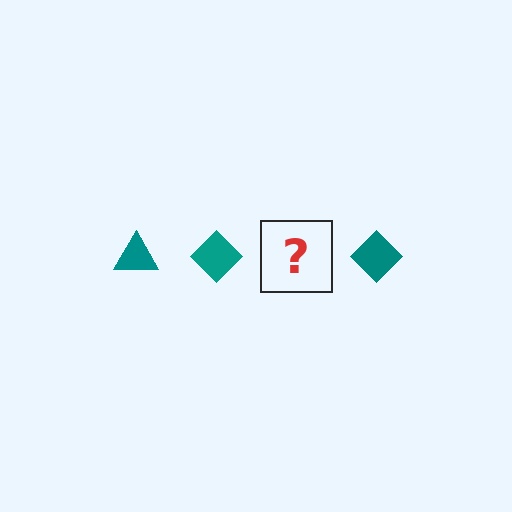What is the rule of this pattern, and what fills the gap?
The rule is that the pattern cycles through triangle, diamond shapes in teal. The gap should be filled with a teal triangle.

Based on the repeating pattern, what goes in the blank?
The blank should be a teal triangle.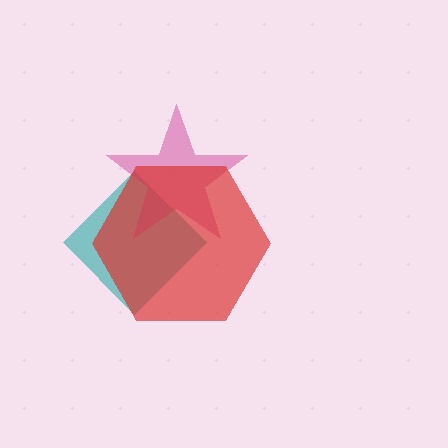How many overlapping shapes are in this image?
There are 3 overlapping shapes in the image.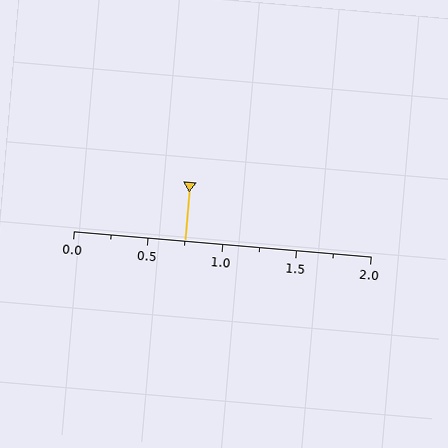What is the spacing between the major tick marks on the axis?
The major ticks are spaced 0.5 apart.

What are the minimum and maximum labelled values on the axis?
The axis runs from 0.0 to 2.0.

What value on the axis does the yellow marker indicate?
The marker indicates approximately 0.75.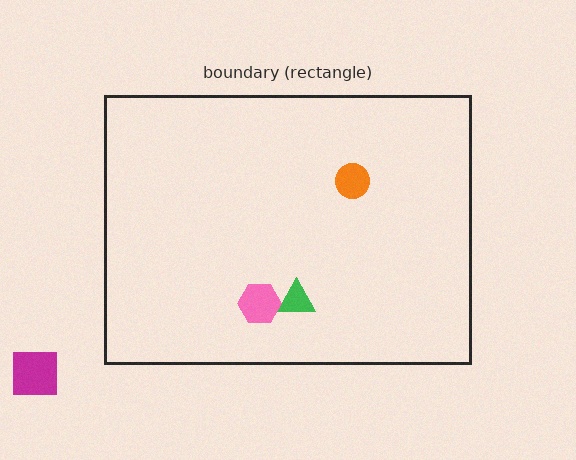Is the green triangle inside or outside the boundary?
Inside.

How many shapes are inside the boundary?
3 inside, 1 outside.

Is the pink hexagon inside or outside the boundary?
Inside.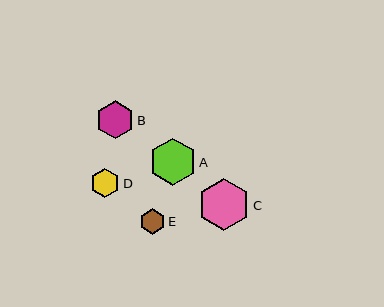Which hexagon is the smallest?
Hexagon E is the smallest with a size of approximately 25 pixels.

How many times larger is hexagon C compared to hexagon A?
Hexagon C is approximately 1.1 times the size of hexagon A.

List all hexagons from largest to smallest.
From largest to smallest: C, A, B, D, E.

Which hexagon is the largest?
Hexagon C is the largest with a size of approximately 52 pixels.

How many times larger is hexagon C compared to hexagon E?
Hexagon C is approximately 2.0 times the size of hexagon E.